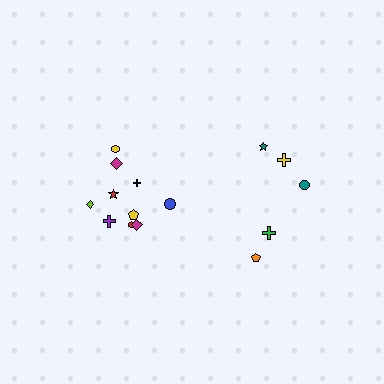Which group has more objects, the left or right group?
The left group.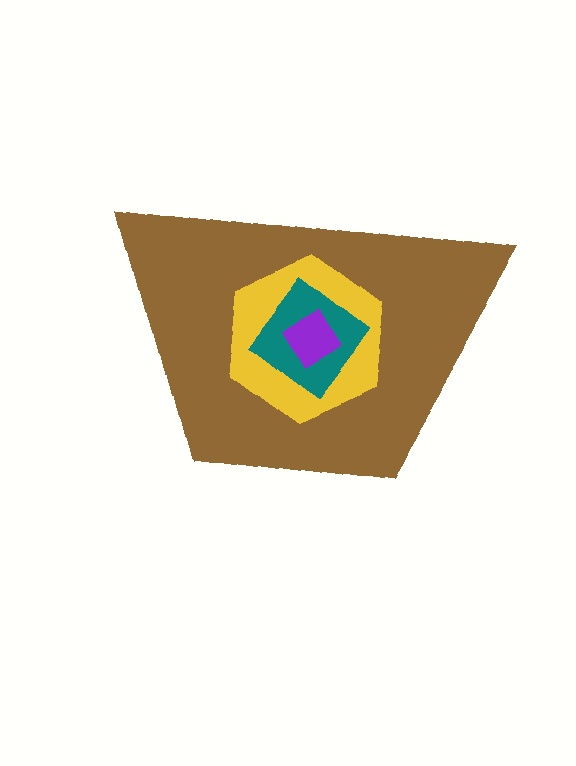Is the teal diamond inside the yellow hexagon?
Yes.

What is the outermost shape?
The brown trapezoid.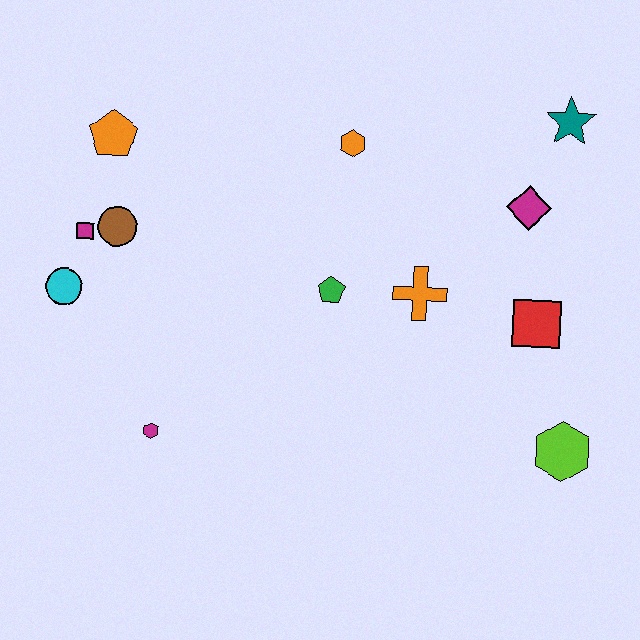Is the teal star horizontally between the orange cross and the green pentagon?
No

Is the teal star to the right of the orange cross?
Yes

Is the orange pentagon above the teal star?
No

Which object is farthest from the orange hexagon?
The lime hexagon is farthest from the orange hexagon.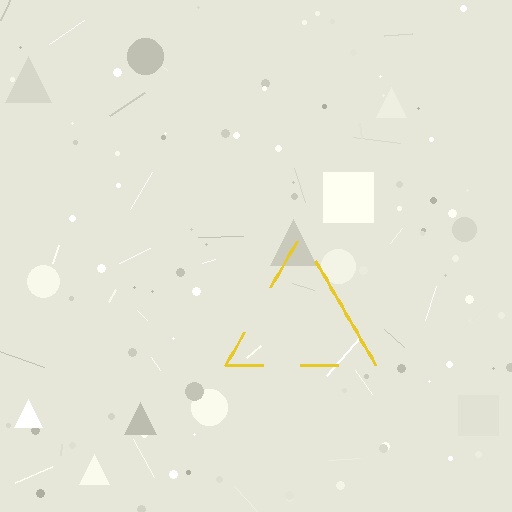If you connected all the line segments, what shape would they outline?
They would outline a triangle.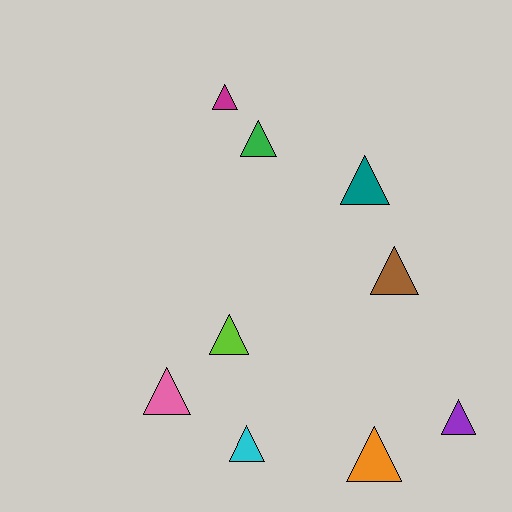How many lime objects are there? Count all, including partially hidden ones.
There is 1 lime object.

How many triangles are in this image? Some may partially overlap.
There are 9 triangles.